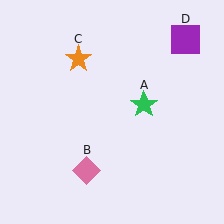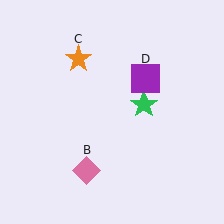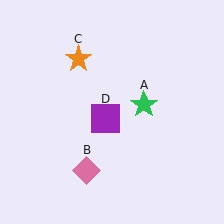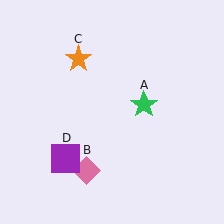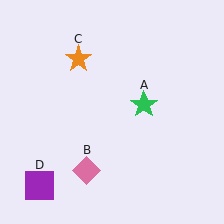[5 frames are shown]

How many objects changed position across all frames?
1 object changed position: purple square (object D).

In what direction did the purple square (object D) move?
The purple square (object D) moved down and to the left.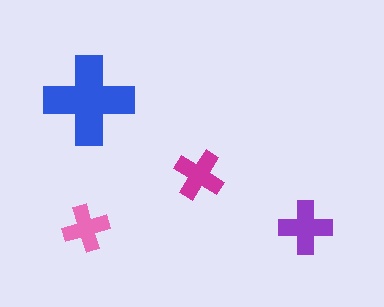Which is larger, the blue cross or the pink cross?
The blue one.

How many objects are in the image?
There are 4 objects in the image.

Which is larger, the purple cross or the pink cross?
The purple one.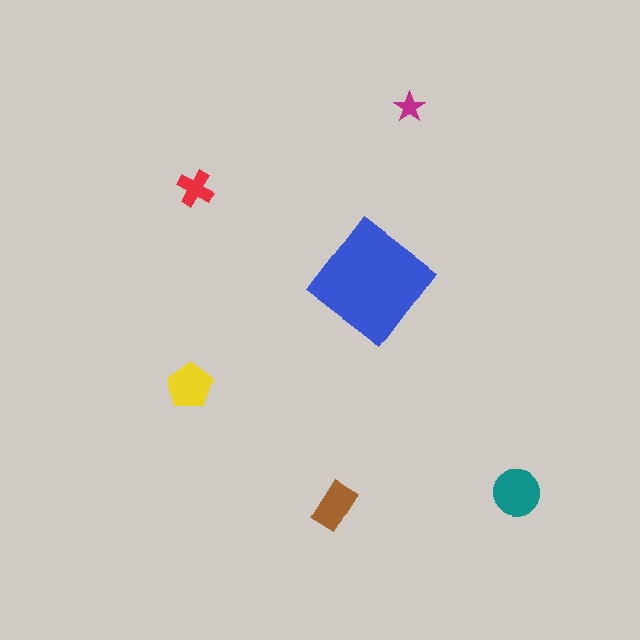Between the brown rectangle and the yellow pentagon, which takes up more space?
The yellow pentagon.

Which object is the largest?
The blue diamond.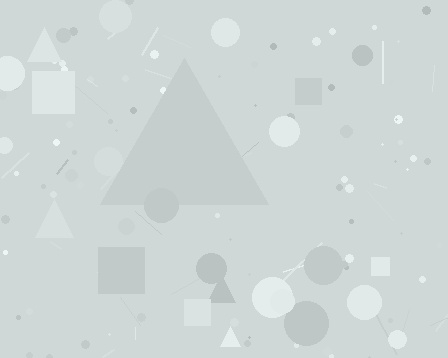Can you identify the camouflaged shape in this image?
The camouflaged shape is a triangle.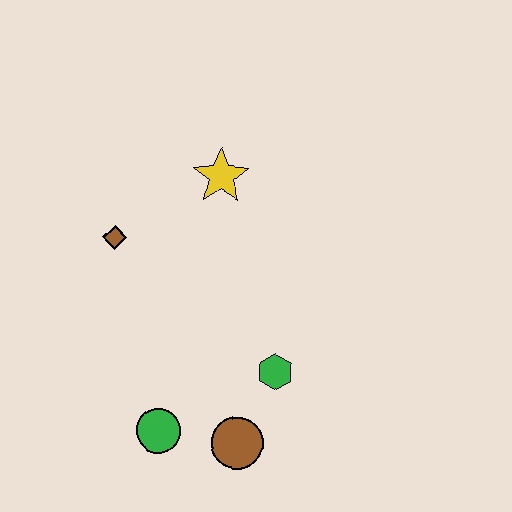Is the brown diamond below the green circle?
No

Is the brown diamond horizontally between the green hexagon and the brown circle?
No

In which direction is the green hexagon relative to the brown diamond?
The green hexagon is to the right of the brown diamond.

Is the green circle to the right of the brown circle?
No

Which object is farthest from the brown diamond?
The brown circle is farthest from the brown diamond.